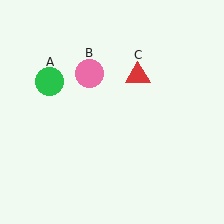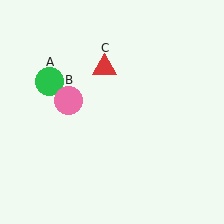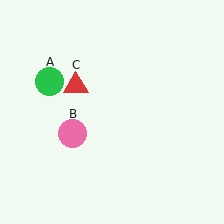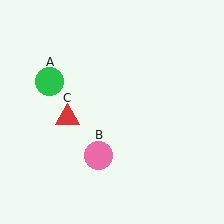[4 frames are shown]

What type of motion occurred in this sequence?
The pink circle (object B), red triangle (object C) rotated counterclockwise around the center of the scene.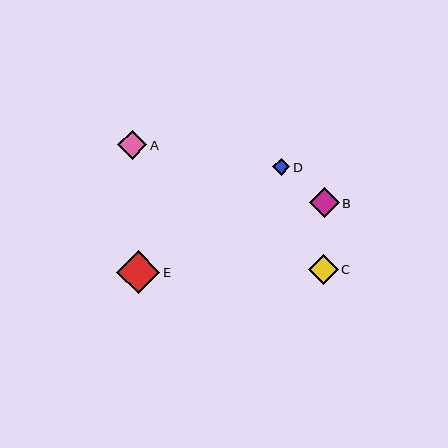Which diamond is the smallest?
Diamond D is the smallest with a size of approximately 17 pixels.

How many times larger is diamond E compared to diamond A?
Diamond E is approximately 1.5 times the size of diamond A.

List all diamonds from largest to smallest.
From largest to smallest: E, C, B, A, D.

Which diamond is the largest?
Diamond E is the largest with a size of approximately 43 pixels.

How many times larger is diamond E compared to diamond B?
Diamond E is approximately 1.4 times the size of diamond B.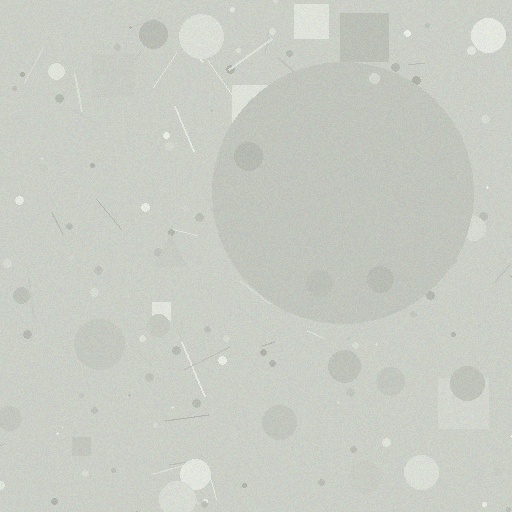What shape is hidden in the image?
A circle is hidden in the image.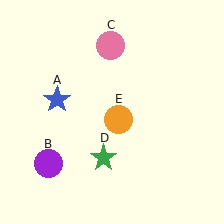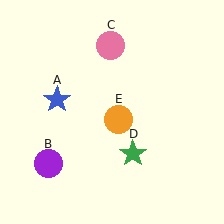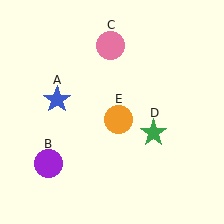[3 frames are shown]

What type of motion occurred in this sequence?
The green star (object D) rotated counterclockwise around the center of the scene.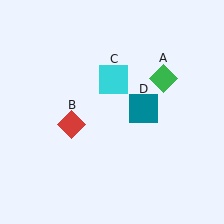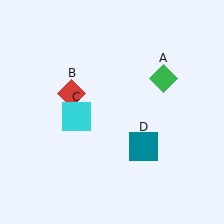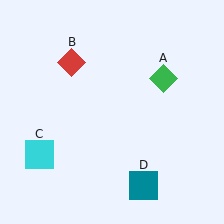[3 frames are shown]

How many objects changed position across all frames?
3 objects changed position: red diamond (object B), cyan square (object C), teal square (object D).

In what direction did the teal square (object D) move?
The teal square (object D) moved down.